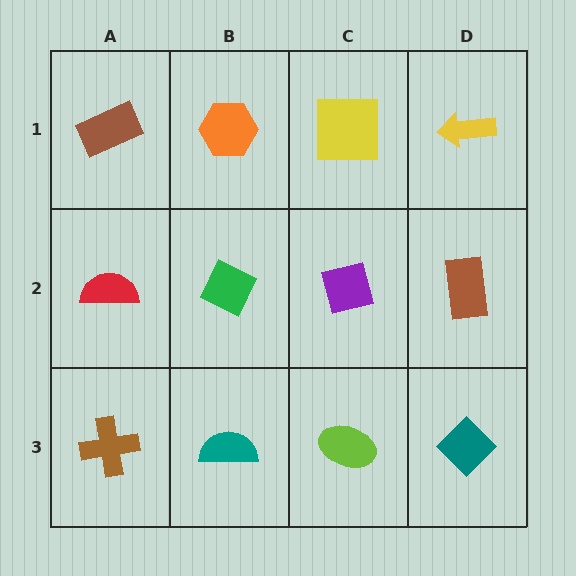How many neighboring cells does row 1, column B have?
3.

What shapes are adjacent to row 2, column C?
A yellow square (row 1, column C), a lime ellipse (row 3, column C), a green diamond (row 2, column B), a brown rectangle (row 2, column D).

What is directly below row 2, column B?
A teal semicircle.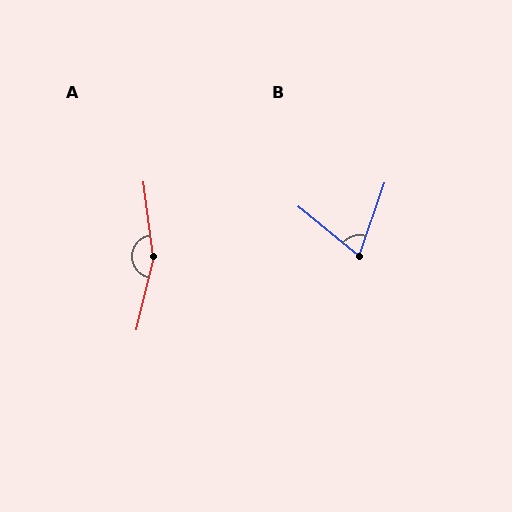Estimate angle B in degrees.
Approximately 71 degrees.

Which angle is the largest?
A, at approximately 159 degrees.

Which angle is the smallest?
B, at approximately 71 degrees.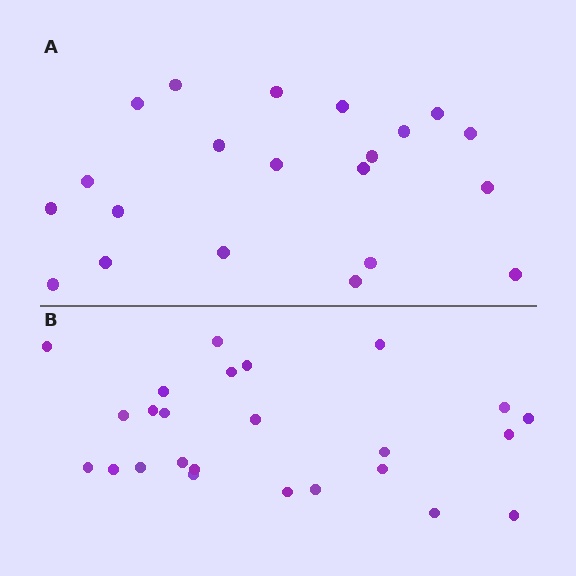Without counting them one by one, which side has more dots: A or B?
Region B (the bottom region) has more dots.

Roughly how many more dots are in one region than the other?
Region B has about 4 more dots than region A.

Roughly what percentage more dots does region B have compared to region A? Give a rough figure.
About 20% more.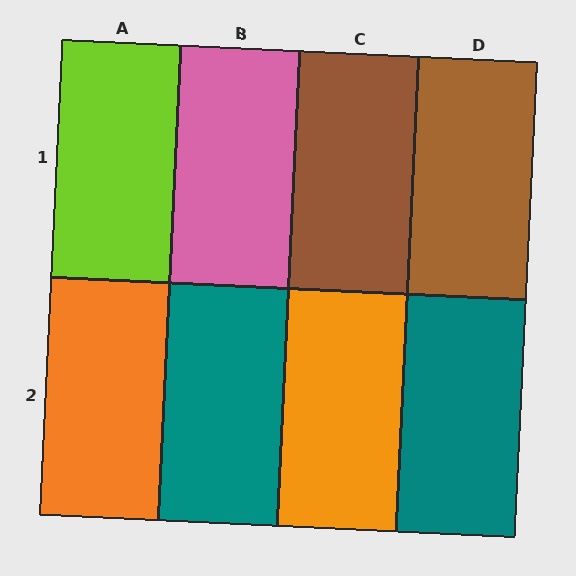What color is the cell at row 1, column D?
Brown.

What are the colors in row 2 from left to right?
Orange, teal, orange, teal.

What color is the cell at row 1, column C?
Brown.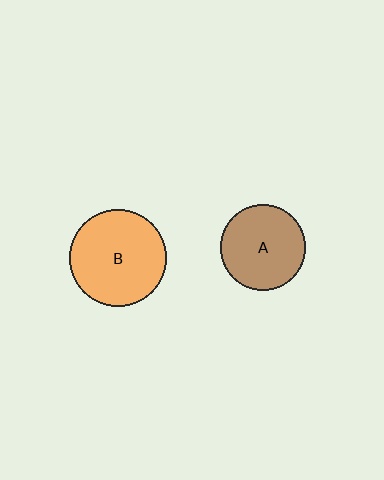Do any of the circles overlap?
No, none of the circles overlap.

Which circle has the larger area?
Circle B (orange).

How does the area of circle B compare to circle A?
Approximately 1.3 times.